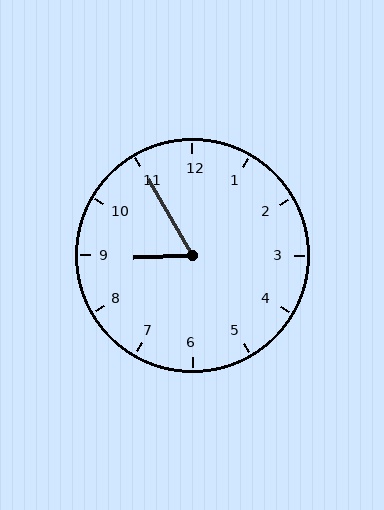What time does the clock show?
8:55.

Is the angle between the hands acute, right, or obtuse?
It is acute.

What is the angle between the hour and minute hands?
Approximately 62 degrees.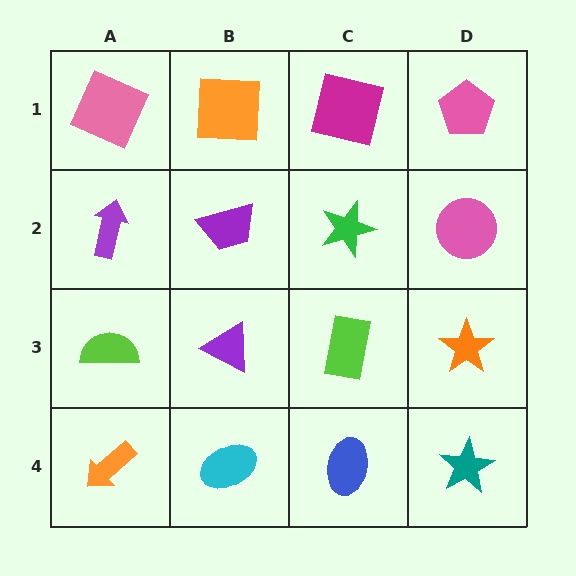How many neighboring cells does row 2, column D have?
3.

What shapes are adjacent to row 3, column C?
A green star (row 2, column C), a blue ellipse (row 4, column C), a purple triangle (row 3, column B), an orange star (row 3, column D).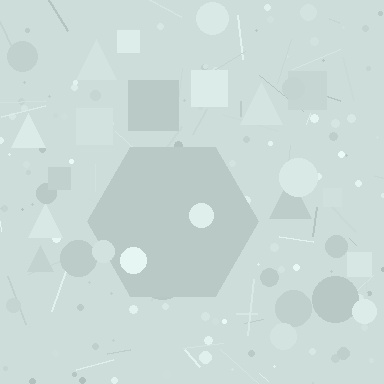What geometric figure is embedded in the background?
A hexagon is embedded in the background.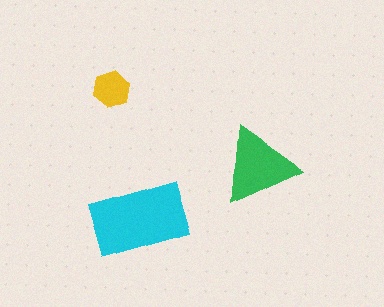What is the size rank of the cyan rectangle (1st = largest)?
1st.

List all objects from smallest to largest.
The yellow hexagon, the green triangle, the cyan rectangle.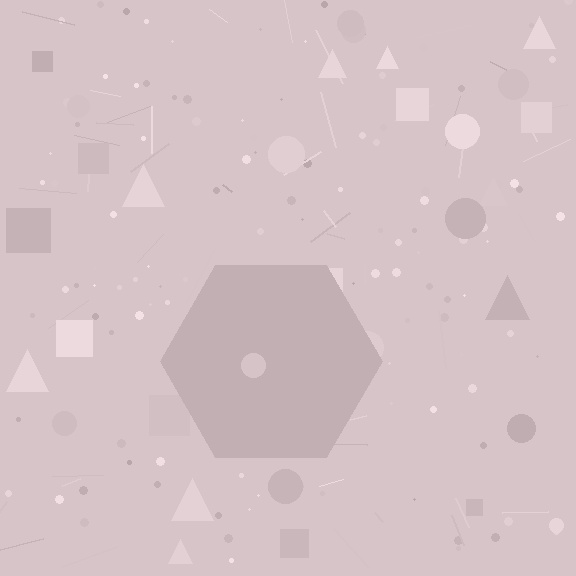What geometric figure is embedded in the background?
A hexagon is embedded in the background.